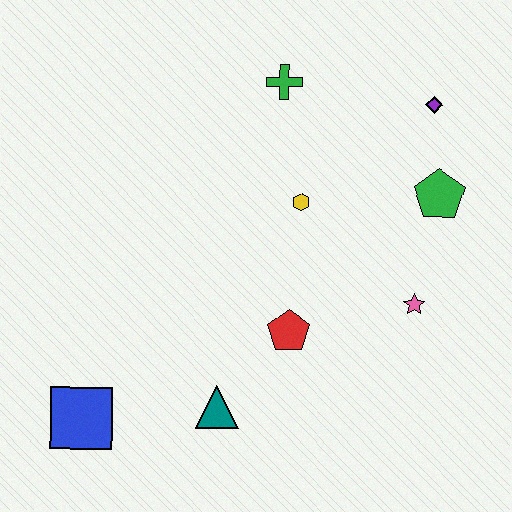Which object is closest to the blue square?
The teal triangle is closest to the blue square.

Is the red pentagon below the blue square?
No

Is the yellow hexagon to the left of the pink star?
Yes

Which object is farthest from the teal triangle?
The purple diamond is farthest from the teal triangle.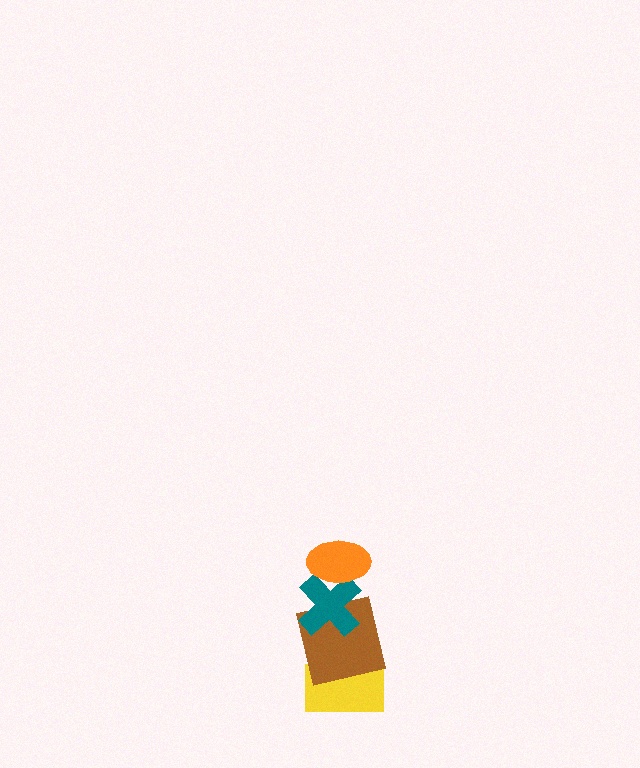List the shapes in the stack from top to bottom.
From top to bottom: the orange ellipse, the teal cross, the brown square, the yellow rectangle.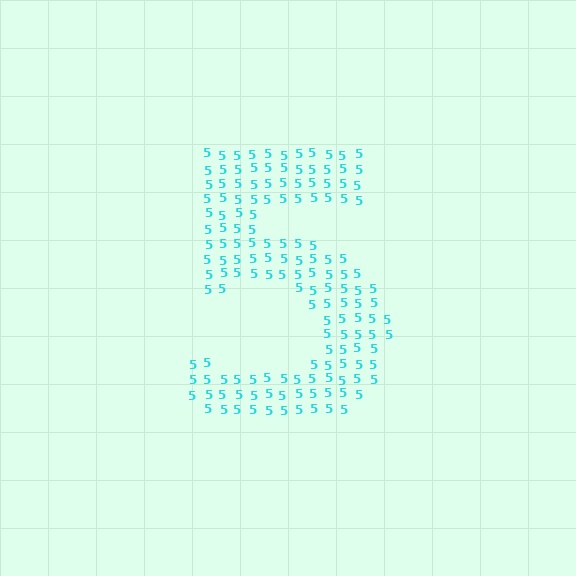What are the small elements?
The small elements are digit 5's.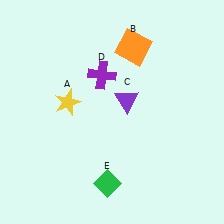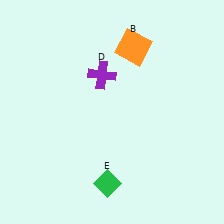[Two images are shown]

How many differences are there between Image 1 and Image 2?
There are 2 differences between the two images.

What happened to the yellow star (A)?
The yellow star (A) was removed in Image 2. It was in the top-left area of Image 1.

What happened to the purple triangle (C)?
The purple triangle (C) was removed in Image 2. It was in the top-right area of Image 1.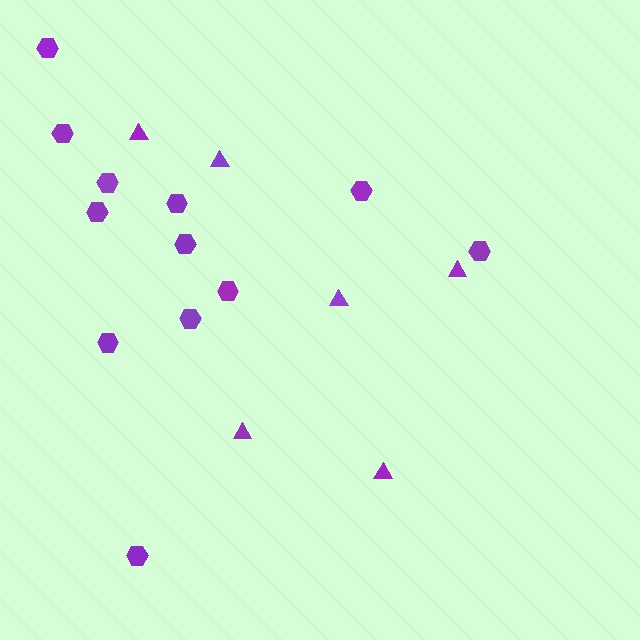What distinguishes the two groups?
There are 2 groups: one group of triangles (6) and one group of hexagons (12).